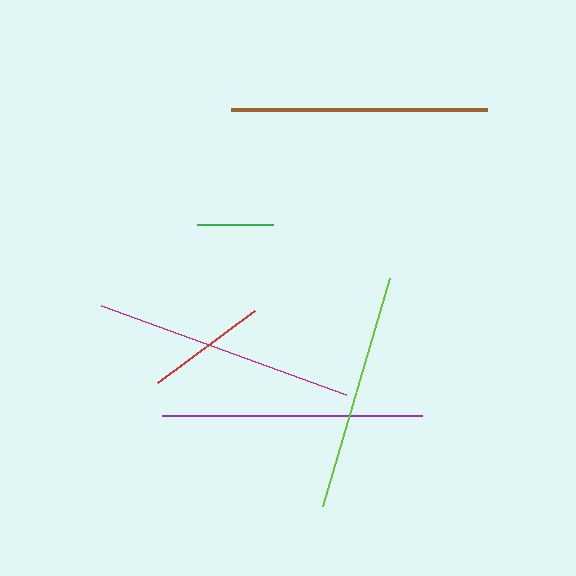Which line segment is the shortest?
The green line is the shortest at approximately 76 pixels.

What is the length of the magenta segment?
The magenta segment is approximately 260 pixels long.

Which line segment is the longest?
The purple line is the longest at approximately 261 pixels.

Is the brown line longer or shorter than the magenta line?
The magenta line is longer than the brown line.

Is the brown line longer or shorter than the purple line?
The purple line is longer than the brown line.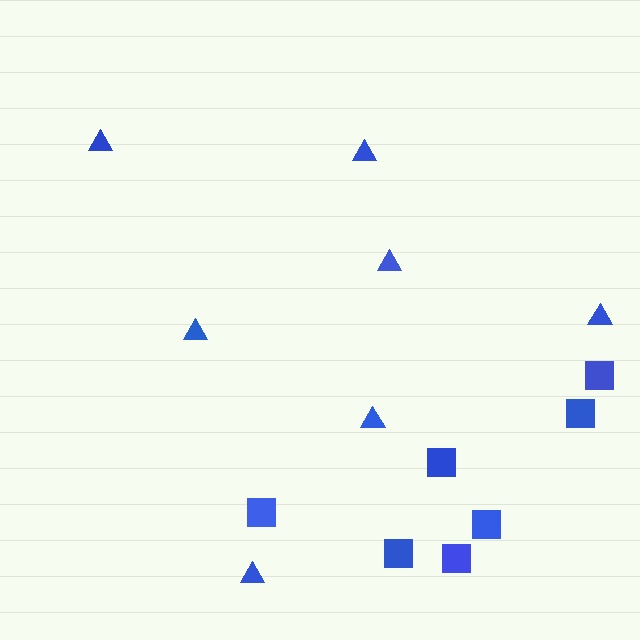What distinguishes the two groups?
There are 2 groups: one group of triangles (7) and one group of squares (7).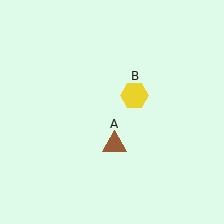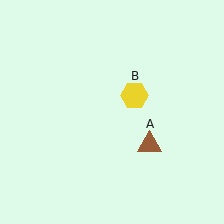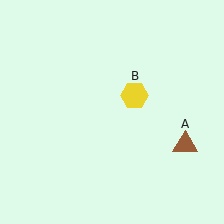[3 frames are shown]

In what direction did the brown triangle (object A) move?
The brown triangle (object A) moved right.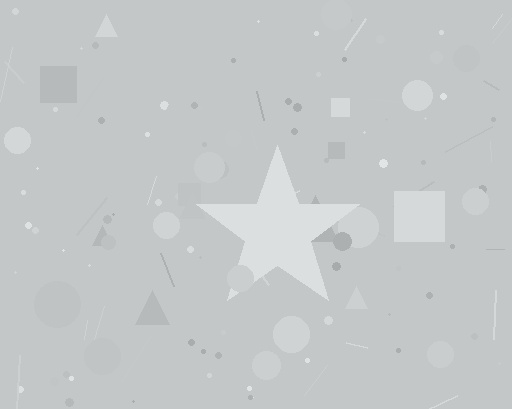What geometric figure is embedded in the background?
A star is embedded in the background.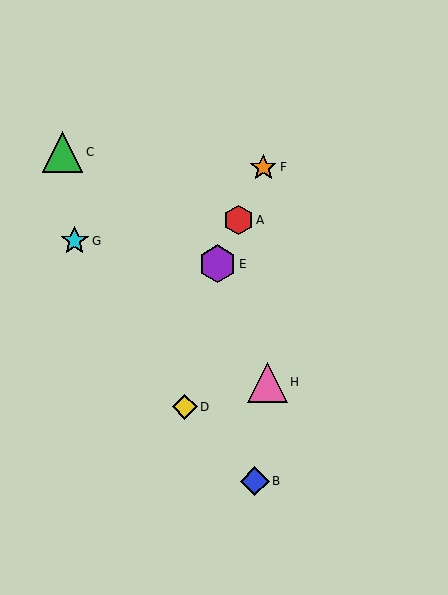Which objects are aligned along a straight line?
Objects A, E, F are aligned along a straight line.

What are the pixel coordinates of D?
Object D is at (185, 407).